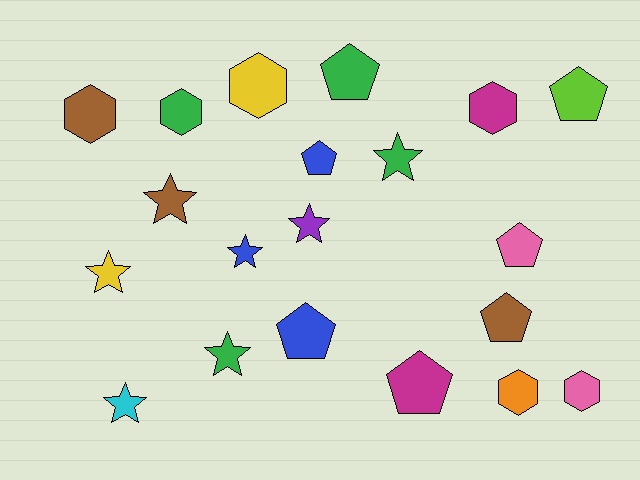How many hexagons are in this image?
There are 6 hexagons.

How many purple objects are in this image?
There is 1 purple object.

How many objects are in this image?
There are 20 objects.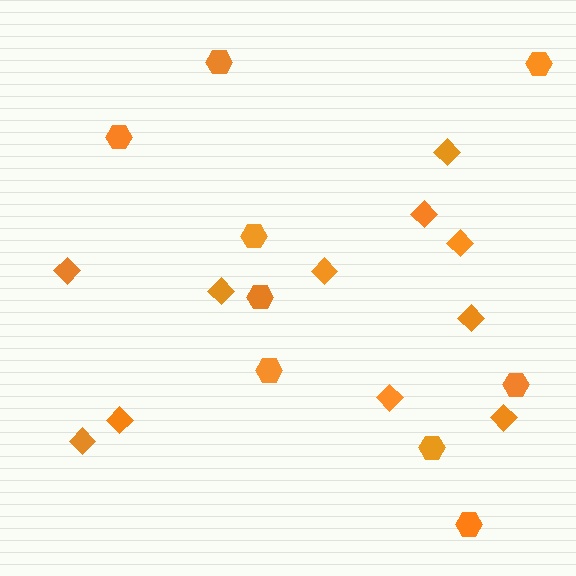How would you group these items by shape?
There are 2 groups: one group of hexagons (9) and one group of diamonds (11).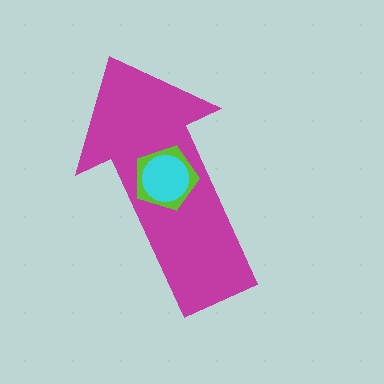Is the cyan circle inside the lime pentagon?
Yes.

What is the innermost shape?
The cyan circle.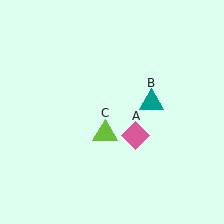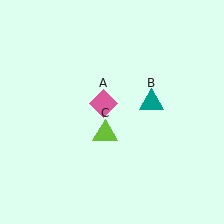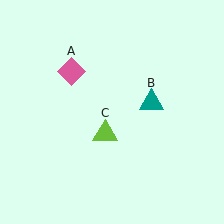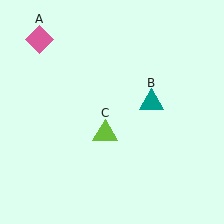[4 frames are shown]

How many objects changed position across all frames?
1 object changed position: pink diamond (object A).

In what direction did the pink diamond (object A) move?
The pink diamond (object A) moved up and to the left.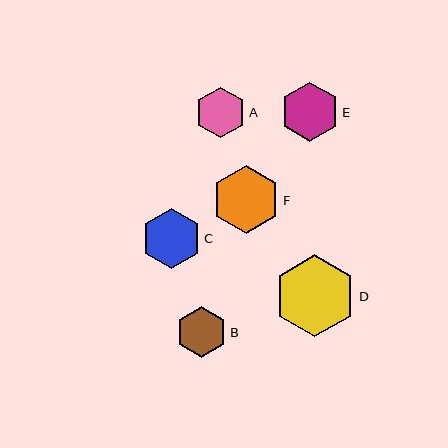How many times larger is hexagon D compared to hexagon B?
Hexagon D is approximately 1.6 times the size of hexagon B.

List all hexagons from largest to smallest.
From largest to smallest: D, F, C, E, B, A.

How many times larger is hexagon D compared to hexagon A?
Hexagon D is approximately 1.6 times the size of hexagon A.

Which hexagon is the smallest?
Hexagon A is the smallest with a size of approximately 51 pixels.